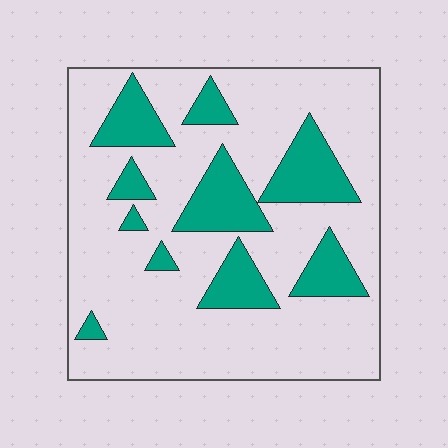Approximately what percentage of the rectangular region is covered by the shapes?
Approximately 25%.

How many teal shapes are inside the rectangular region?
10.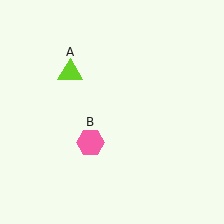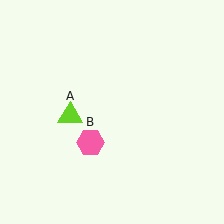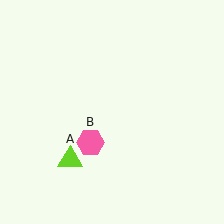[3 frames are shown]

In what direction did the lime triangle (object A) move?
The lime triangle (object A) moved down.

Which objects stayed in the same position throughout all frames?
Pink hexagon (object B) remained stationary.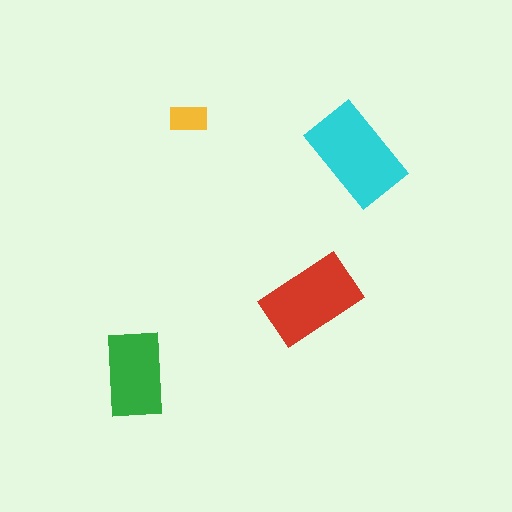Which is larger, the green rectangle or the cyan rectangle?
The cyan one.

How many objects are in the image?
There are 4 objects in the image.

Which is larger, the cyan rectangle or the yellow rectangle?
The cyan one.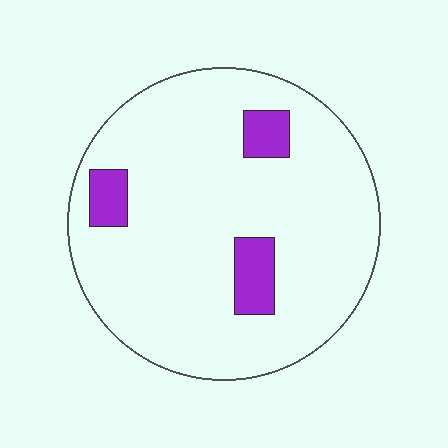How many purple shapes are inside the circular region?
3.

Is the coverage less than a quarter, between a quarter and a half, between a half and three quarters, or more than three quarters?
Less than a quarter.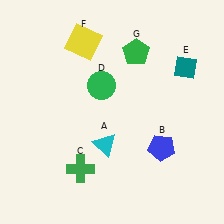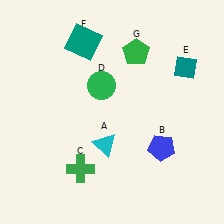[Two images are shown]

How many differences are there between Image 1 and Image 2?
There is 1 difference between the two images.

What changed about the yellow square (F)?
In Image 1, F is yellow. In Image 2, it changed to teal.